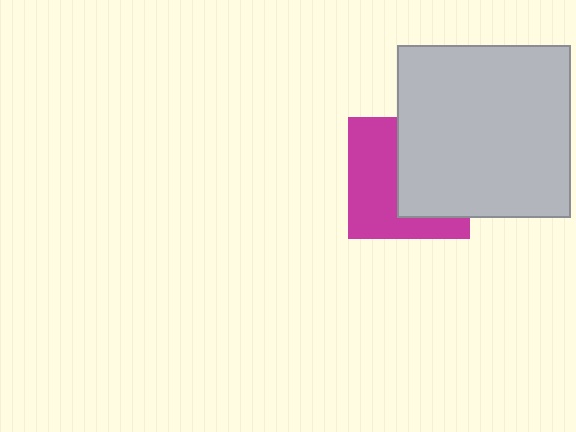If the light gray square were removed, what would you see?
You would see the complete magenta square.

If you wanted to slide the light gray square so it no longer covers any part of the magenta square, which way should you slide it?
Slide it right — that is the most direct way to separate the two shapes.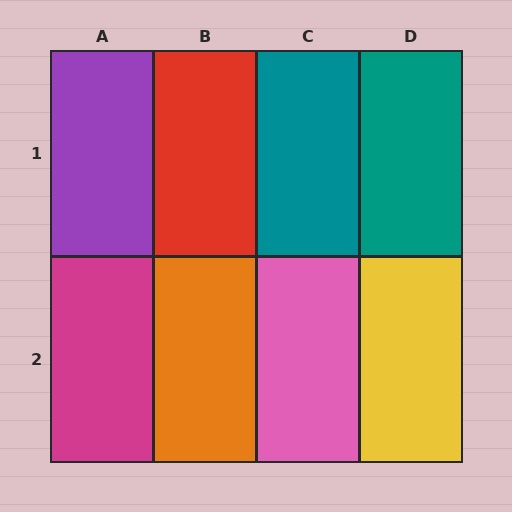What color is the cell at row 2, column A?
Magenta.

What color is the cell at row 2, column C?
Pink.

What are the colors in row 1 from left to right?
Purple, red, teal, teal.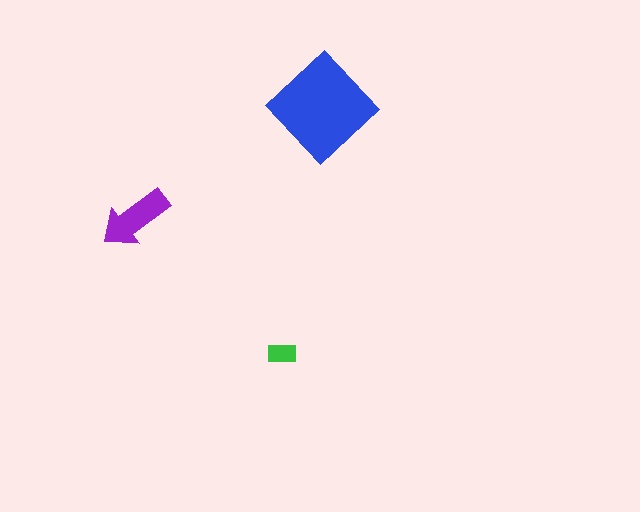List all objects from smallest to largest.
The green rectangle, the purple arrow, the blue diamond.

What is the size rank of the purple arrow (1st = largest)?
2nd.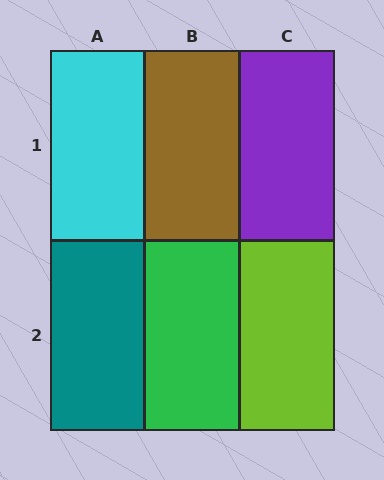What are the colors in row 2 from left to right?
Teal, green, lime.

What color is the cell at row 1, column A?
Cyan.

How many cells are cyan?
1 cell is cyan.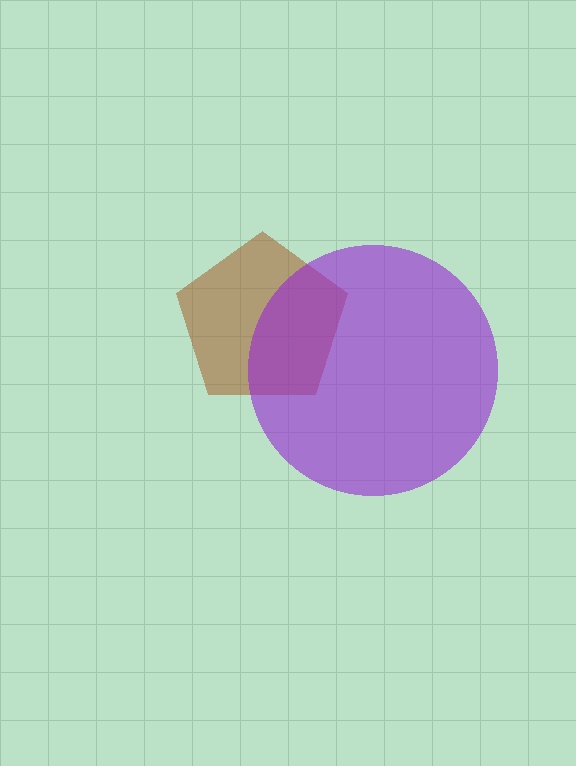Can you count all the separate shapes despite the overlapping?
Yes, there are 2 separate shapes.